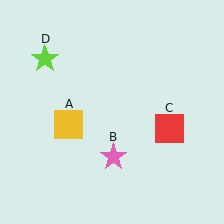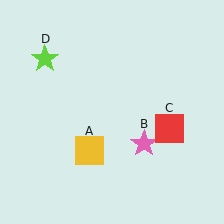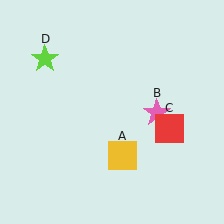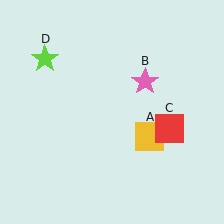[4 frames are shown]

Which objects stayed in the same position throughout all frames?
Red square (object C) and lime star (object D) remained stationary.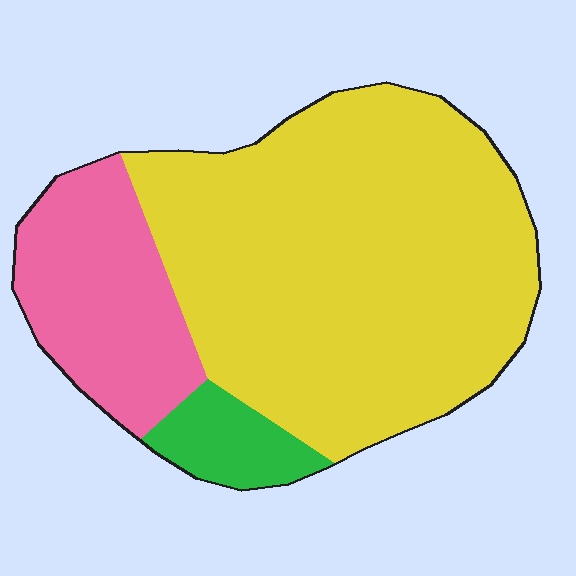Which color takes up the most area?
Yellow, at roughly 70%.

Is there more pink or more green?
Pink.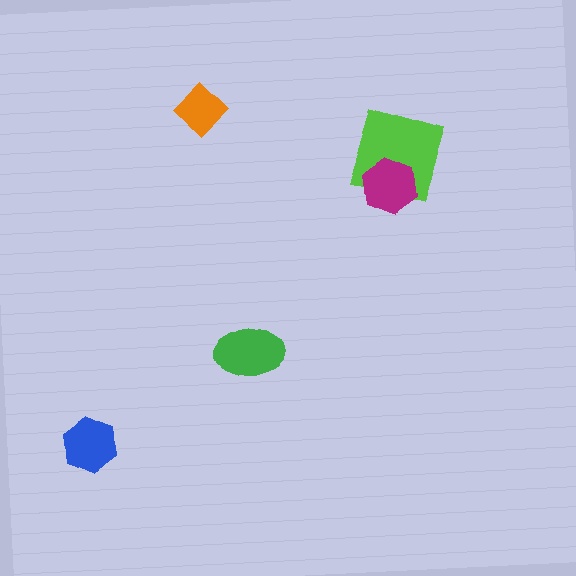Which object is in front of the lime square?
The magenta hexagon is in front of the lime square.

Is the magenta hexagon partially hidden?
No, no other shape covers it.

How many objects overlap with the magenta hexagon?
1 object overlaps with the magenta hexagon.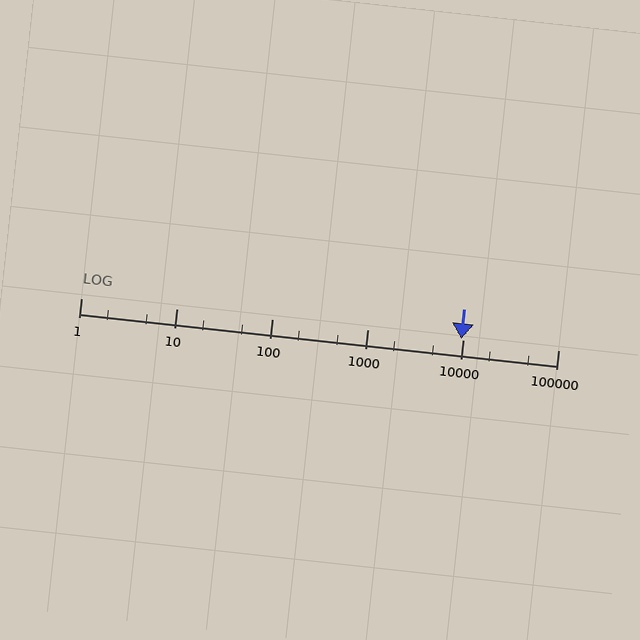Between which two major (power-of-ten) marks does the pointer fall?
The pointer is between 1000 and 10000.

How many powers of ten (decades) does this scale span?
The scale spans 5 decades, from 1 to 100000.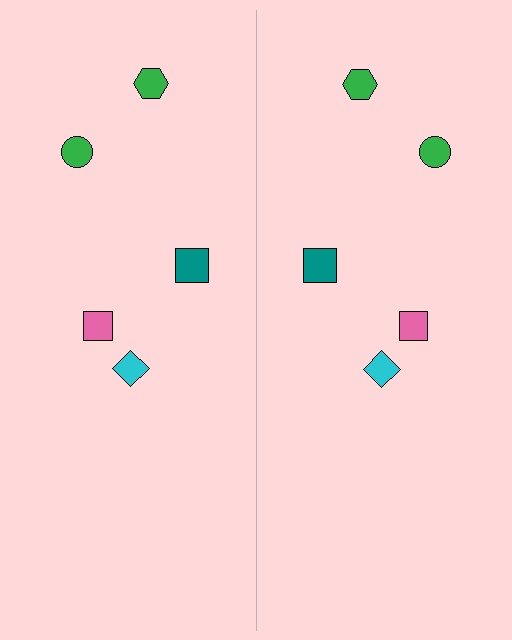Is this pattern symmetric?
Yes, this pattern has bilateral (reflection) symmetry.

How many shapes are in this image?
There are 10 shapes in this image.